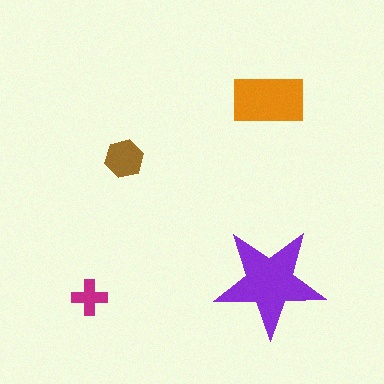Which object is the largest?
The purple star.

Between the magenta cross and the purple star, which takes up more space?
The purple star.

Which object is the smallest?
The magenta cross.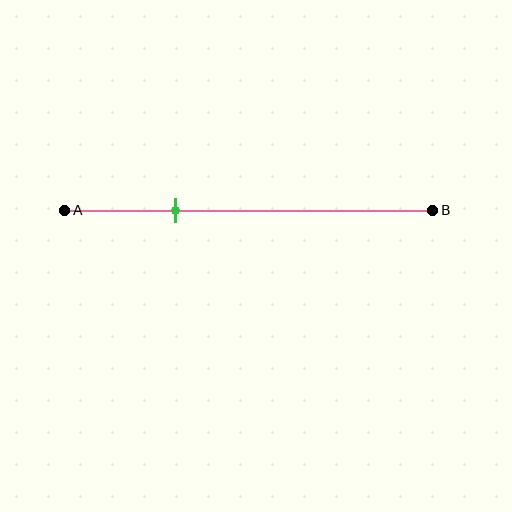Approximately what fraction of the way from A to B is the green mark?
The green mark is approximately 30% of the way from A to B.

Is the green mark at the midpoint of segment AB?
No, the mark is at about 30% from A, not at the 50% midpoint.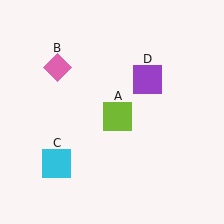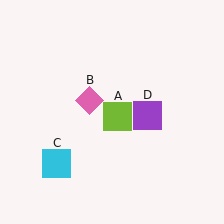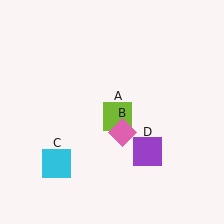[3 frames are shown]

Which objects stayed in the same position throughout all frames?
Lime square (object A) and cyan square (object C) remained stationary.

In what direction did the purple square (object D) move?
The purple square (object D) moved down.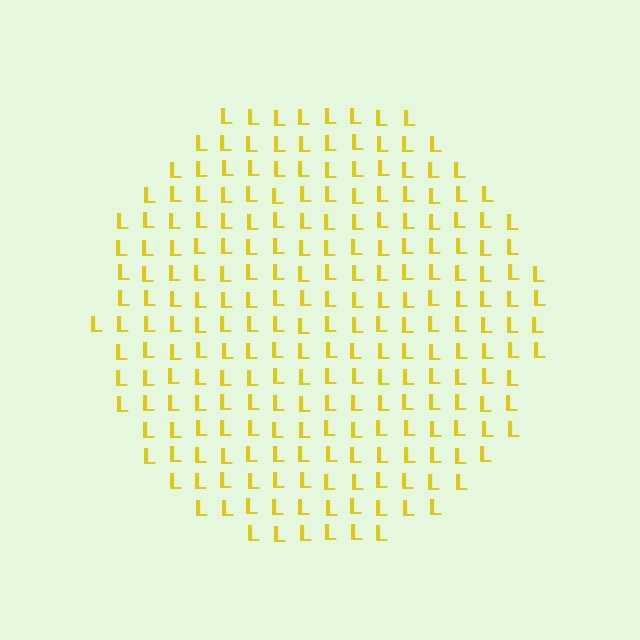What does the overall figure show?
The overall figure shows a circle.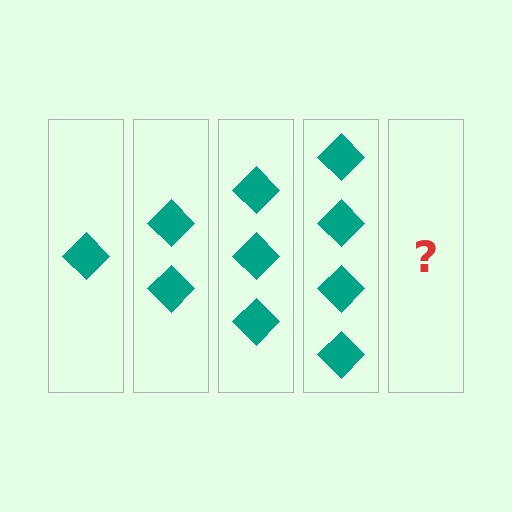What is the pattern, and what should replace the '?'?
The pattern is that each step adds one more diamond. The '?' should be 5 diamonds.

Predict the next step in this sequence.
The next step is 5 diamonds.